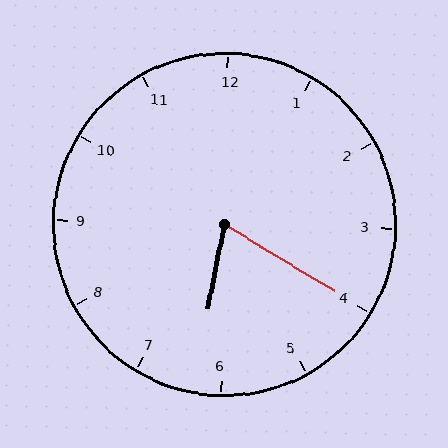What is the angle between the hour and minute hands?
Approximately 70 degrees.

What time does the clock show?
6:20.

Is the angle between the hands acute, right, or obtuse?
It is acute.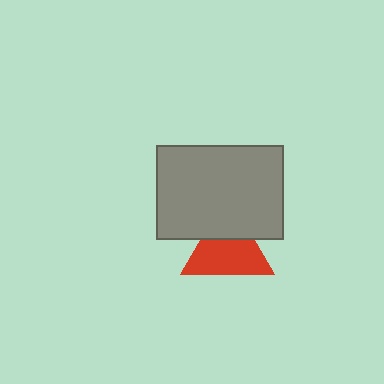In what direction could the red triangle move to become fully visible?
The red triangle could move down. That would shift it out from behind the gray rectangle entirely.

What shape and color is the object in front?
The object in front is a gray rectangle.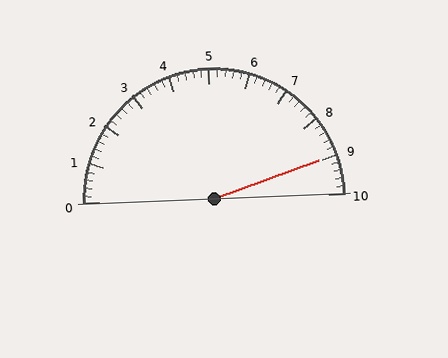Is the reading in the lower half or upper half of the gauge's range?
The reading is in the upper half of the range (0 to 10).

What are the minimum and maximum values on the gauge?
The gauge ranges from 0 to 10.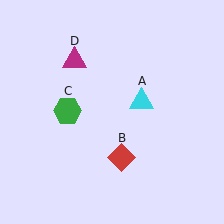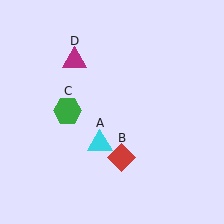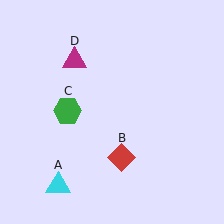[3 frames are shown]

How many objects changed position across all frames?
1 object changed position: cyan triangle (object A).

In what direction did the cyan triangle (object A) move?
The cyan triangle (object A) moved down and to the left.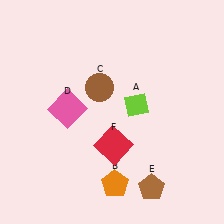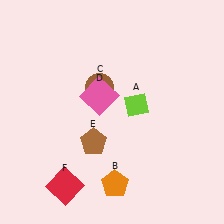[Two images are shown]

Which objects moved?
The objects that moved are: the pink square (D), the brown pentagon (E), the red square (F).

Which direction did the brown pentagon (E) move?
The brown pentagon (E) moved left.